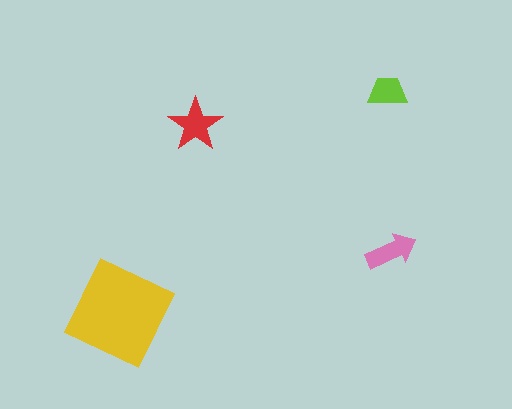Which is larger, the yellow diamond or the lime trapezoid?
The yellow diamond.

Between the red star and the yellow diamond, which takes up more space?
The yellow diamond.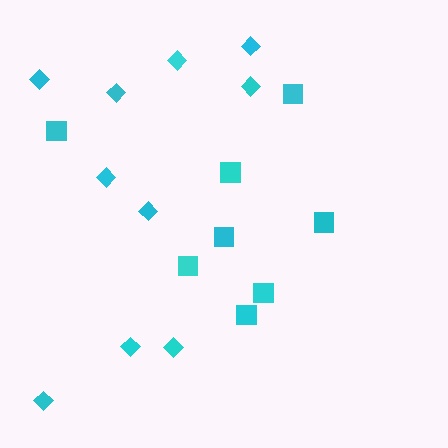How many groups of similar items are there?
There are 2 groups: one group of diamonds (10) and one group of squares (8).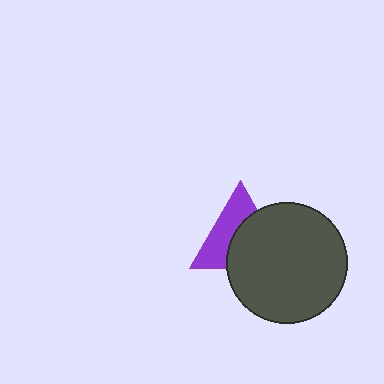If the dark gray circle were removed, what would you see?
You would see the complete purple triangle.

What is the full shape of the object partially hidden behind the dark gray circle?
The partially hidden object is a purple triangle.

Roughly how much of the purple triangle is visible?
About half of it is visible (roughly 48%).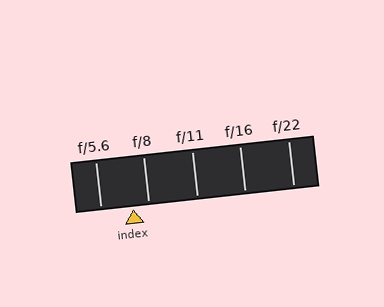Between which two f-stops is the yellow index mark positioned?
The index mark is between f/5.6 and f/8.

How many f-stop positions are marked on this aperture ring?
There are 5 f-stop positions marked.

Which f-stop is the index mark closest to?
The index mark is closest to f/8.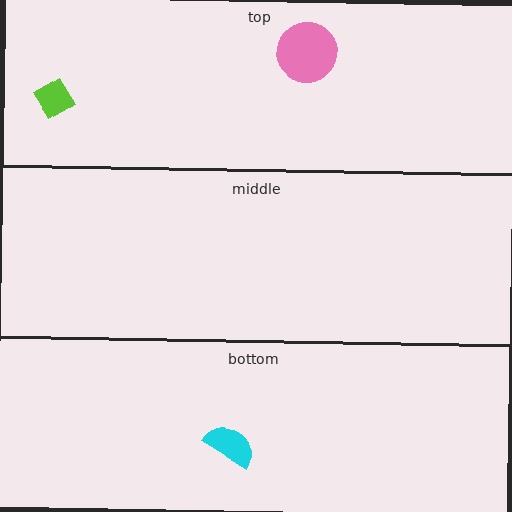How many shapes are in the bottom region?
1.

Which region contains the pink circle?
The top region.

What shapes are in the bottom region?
The cyan semicircle.